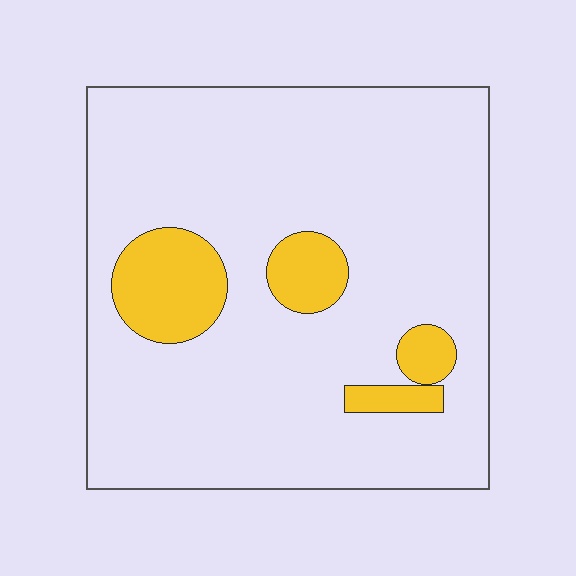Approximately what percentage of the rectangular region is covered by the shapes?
Approximately 15%.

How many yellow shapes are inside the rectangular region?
4.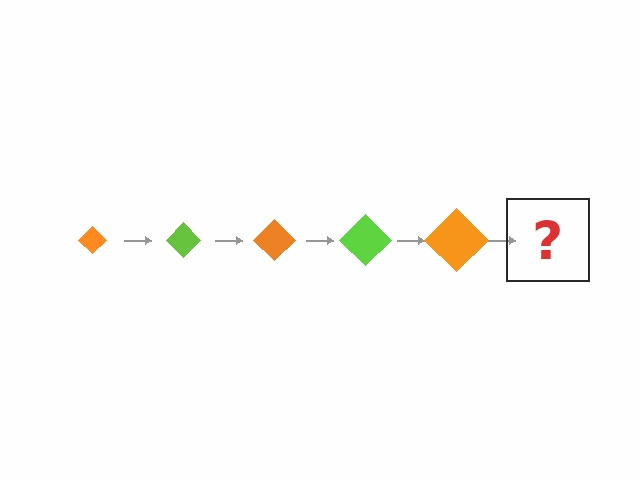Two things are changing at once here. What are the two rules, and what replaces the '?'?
The two rules are that the diamond grows larger each step and the color cycles through orange and lime. The '?' should be a lime diamond, larger than the previous one.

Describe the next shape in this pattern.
It should be a lime diamond, larger than the previous one.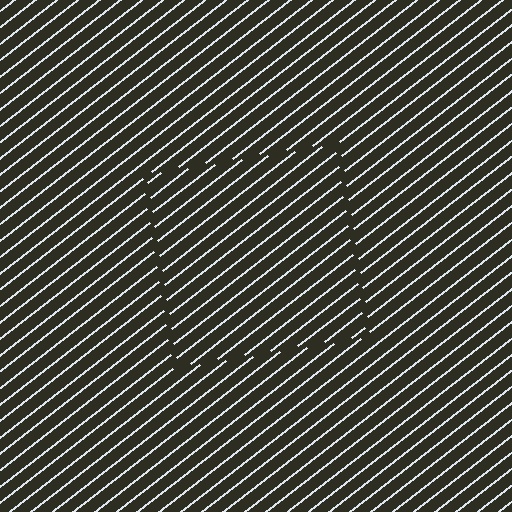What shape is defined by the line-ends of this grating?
An illusory square. The interior of the shape contains the same grating, shifted by half a period — the contour is defined by the phase discontinuity where line-ends from the inner and outer gratings abut.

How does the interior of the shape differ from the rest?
The interior of the shape contains the same grating, shifted by half a period — the contour is defined by the phase discontinuity where line-ends from the inner and outer gratings abut.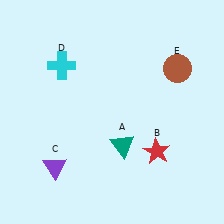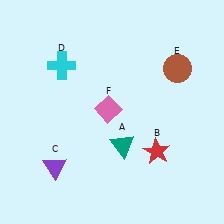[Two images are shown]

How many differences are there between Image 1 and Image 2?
There is 1 difference between the two images.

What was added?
A pink diamond (F) was added in Image 2.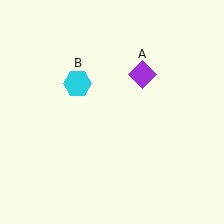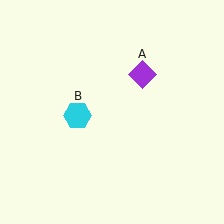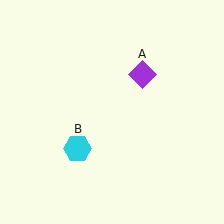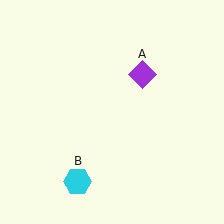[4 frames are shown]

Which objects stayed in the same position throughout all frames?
Purple diamond (object A) remained stationary.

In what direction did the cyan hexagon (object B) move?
The cyan hexagon (object B) moved down.